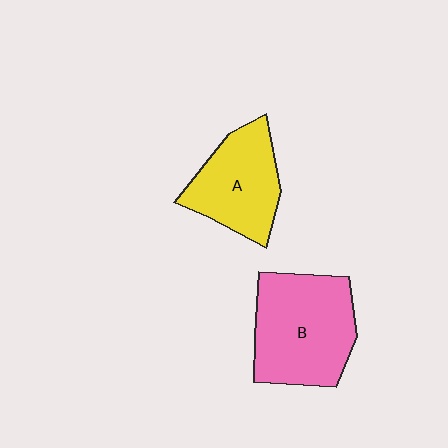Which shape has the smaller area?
Shape A (yellow).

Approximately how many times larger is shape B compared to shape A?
Approximately 1.3 times.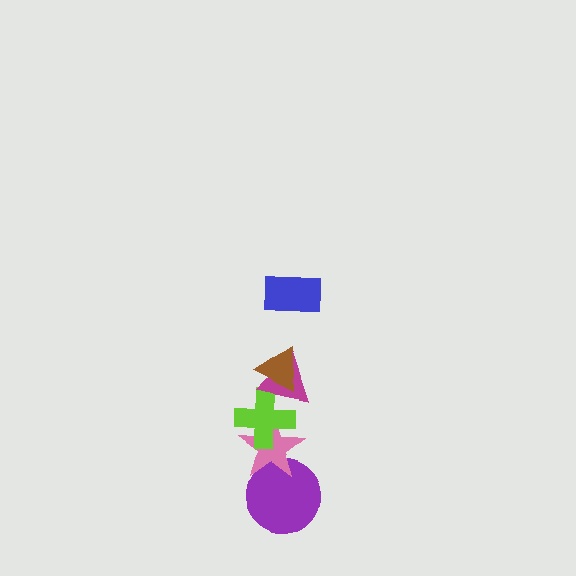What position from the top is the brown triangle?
The brown triangle is 2nd from the top.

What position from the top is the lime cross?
The lime cross is 4th from the top.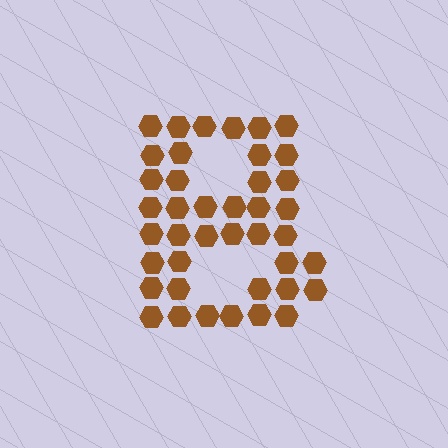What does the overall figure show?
The overall figure shows the letter B.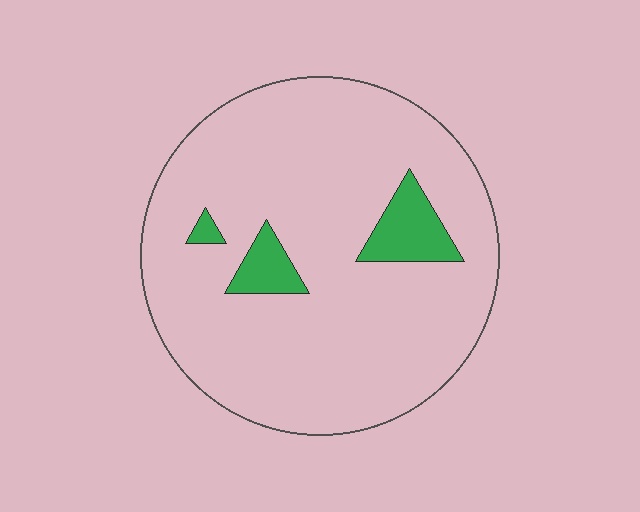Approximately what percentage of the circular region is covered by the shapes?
Approximately 10%.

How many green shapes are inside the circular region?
3.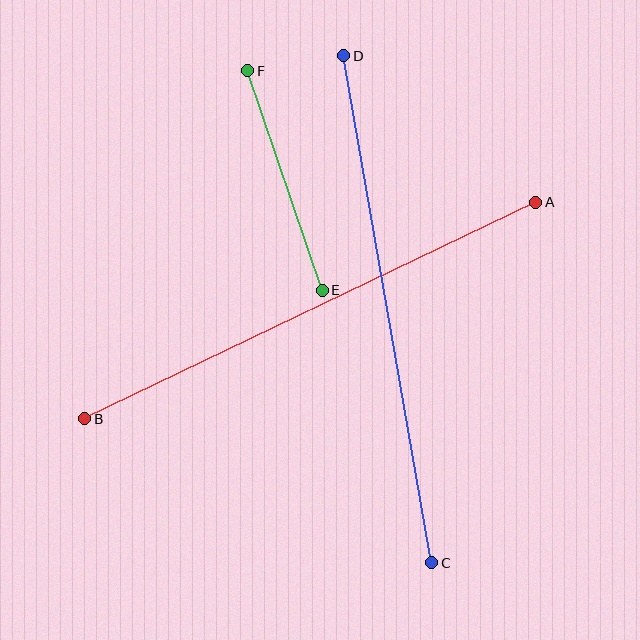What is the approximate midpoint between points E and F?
The midpoint is at approximately (285, 180) pixels.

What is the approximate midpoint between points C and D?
The midpoint is at approximately (388, 309) pixels.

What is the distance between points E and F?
The distance is approximately 232 pixels.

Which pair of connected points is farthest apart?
Points C and D are farthest apart.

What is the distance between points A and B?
The distance is approximately 500 pixels.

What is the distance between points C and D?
The distance is approximately 514 pixels.